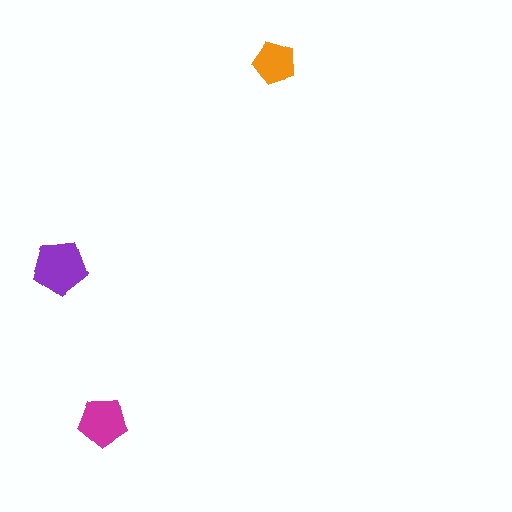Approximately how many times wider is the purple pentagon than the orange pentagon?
About 1.5 times wider.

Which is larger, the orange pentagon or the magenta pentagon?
The magenta one.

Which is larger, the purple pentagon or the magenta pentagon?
The purple one.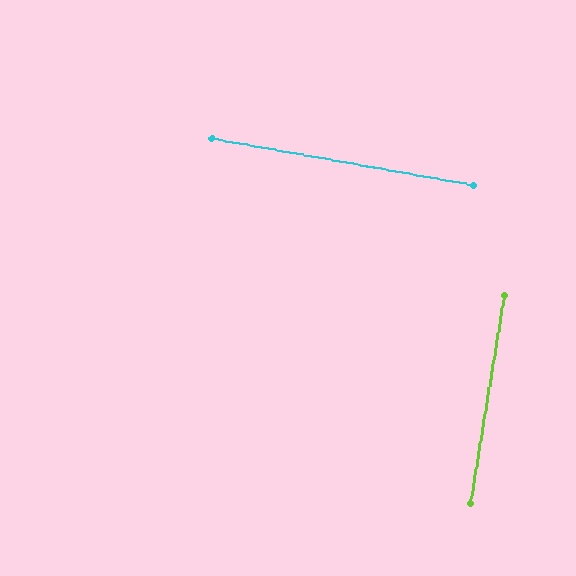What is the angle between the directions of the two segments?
Approximately 89 degrees.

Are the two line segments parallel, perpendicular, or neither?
Perpendicular — they meet at approximately 89°.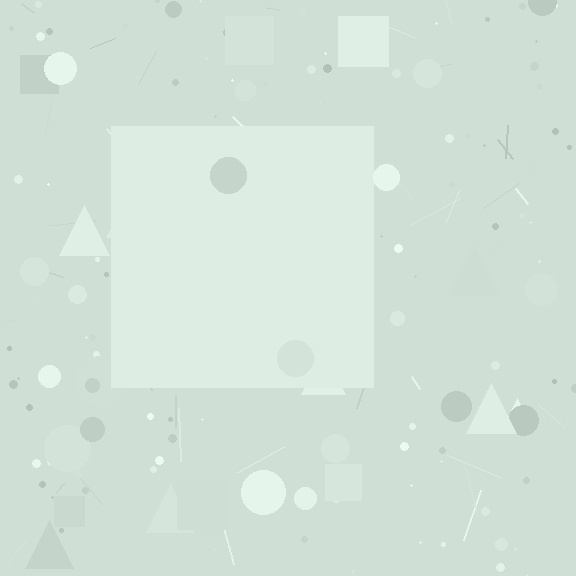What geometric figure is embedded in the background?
A square is embedded in the background.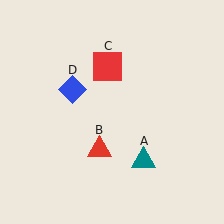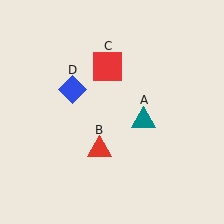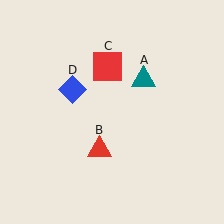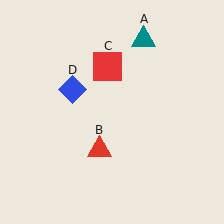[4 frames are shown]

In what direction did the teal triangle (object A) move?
The teal triangle (object A) moved up.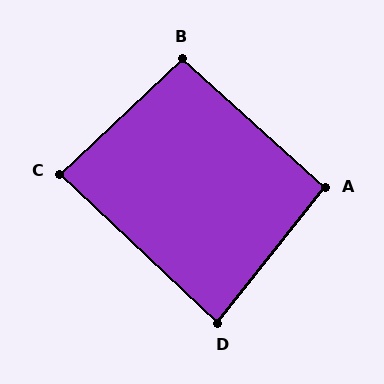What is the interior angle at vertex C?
Approximately 86 degrees (approximately right).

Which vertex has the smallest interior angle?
D, at approximately 85 degrees.